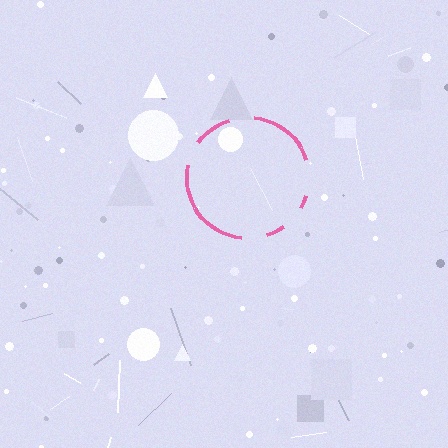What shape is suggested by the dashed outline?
The dashed outline suggests a circle.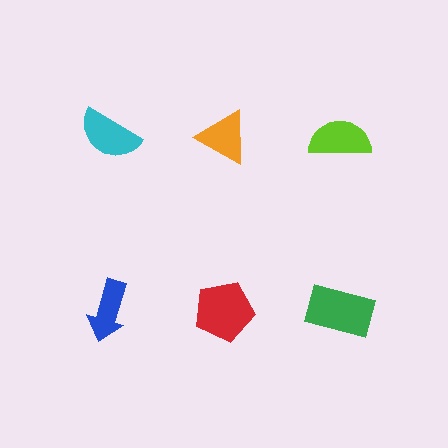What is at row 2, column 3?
A green rectangle.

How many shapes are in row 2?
3 shapes.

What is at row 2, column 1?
A blue arrow.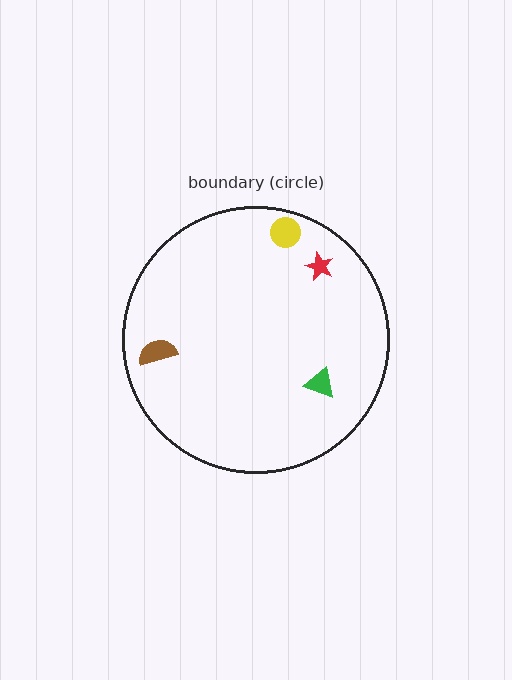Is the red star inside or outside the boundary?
Inside.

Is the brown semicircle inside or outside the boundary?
Inside.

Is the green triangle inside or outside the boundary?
Inside.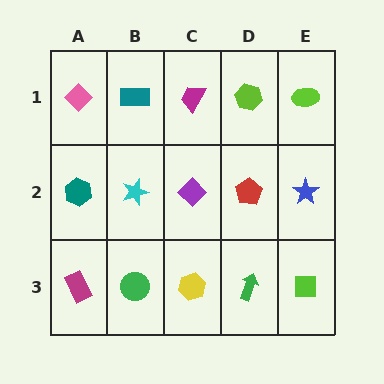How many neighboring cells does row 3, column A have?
2.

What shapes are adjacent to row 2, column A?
A pink diamond (row 1, column A), a magenta rectangle (row 3, column A), a cyan star (row 2, column B).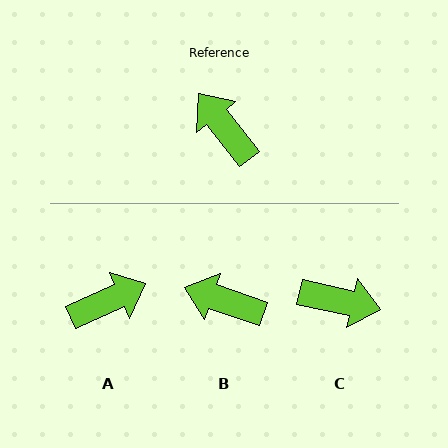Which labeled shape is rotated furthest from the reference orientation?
C, about 140 degrees away.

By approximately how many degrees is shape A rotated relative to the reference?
Approximately 104 degrees clockwise.